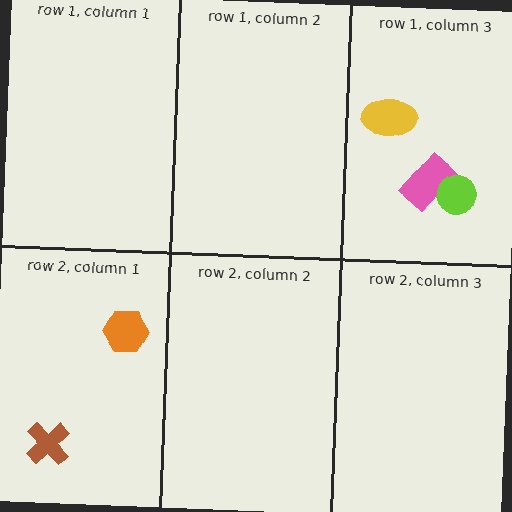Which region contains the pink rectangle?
The row 1, column 3 region.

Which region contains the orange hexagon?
The row 2, column 1 region.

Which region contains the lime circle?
The row 1, column 3 region.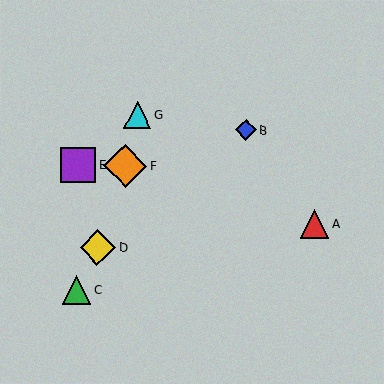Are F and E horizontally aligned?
Yes, both are at y≈166.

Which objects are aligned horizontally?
Objects E, F are aligned horizontally.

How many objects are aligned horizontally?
2 objects (E, F) are aligned horizontally.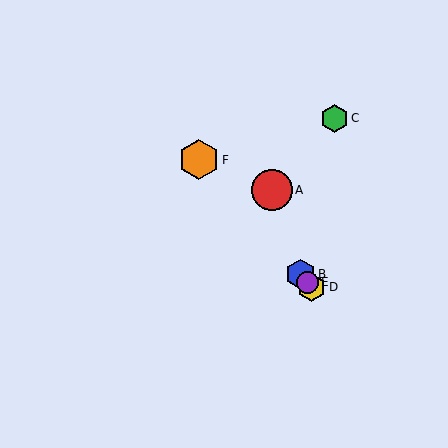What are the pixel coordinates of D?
Object D is at (312, 287).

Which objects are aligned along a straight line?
Objects B, D, E, F are aligned along a straight line.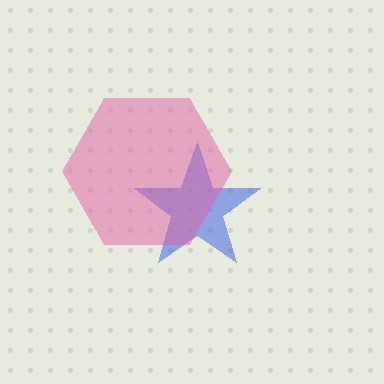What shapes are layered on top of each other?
The layered shapes are: a blue star, a pink hexagon.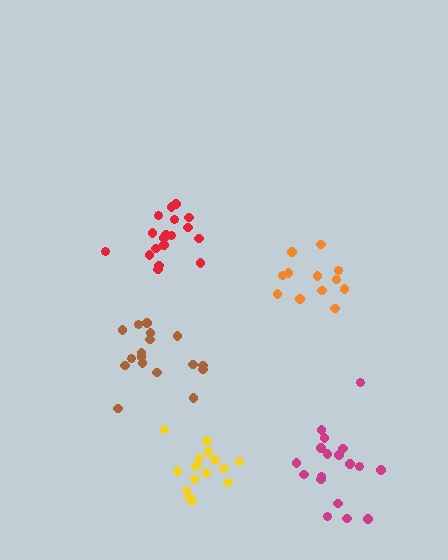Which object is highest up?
The red cluster is topmost.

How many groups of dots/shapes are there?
There are 5 groups.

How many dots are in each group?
Group 1: 18 dots, Group 2: 12 dots, Group 3: 17 dots, Group 4: 18 dots, Group 5: 15 dots (80 total).